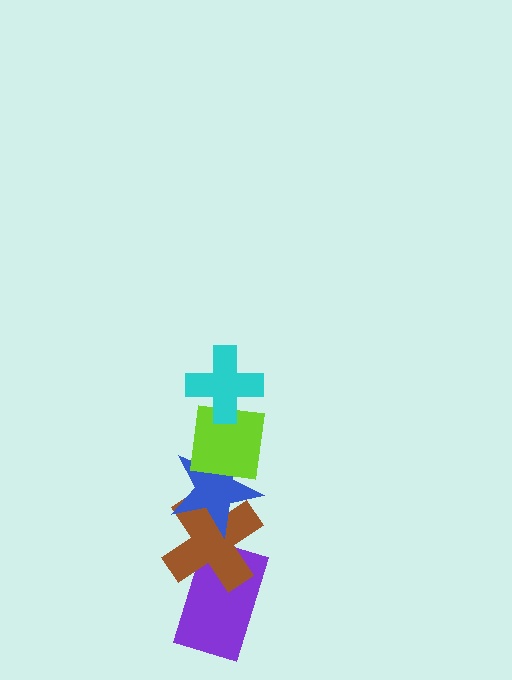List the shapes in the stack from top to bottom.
From top to bottom: the cyan cross, the lime square, the blue star, the brown cross, the purple rectangle.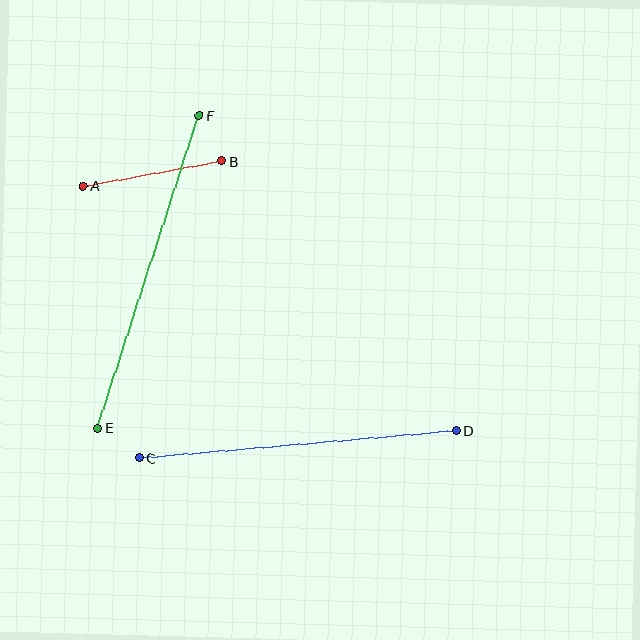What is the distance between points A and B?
The distance is approximately 141 pixels.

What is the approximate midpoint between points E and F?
The midpoint is at approximately (148, 272) pixels.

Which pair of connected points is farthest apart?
Points E and F are farthest apart.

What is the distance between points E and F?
The distance is approximately 329 pixels.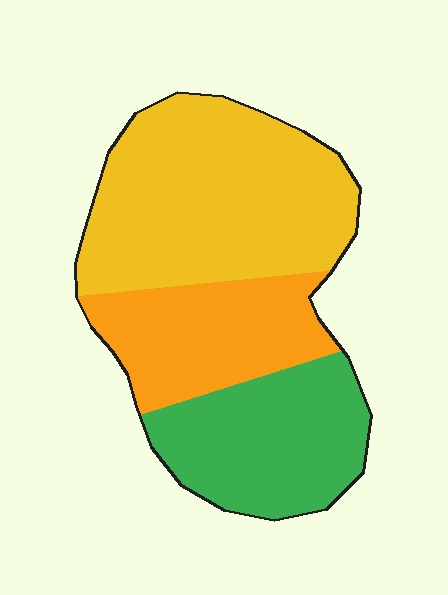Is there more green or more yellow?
Yellow.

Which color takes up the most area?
Yellow, at roughly 45%.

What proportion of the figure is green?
Green covers roughly 30% of the figure.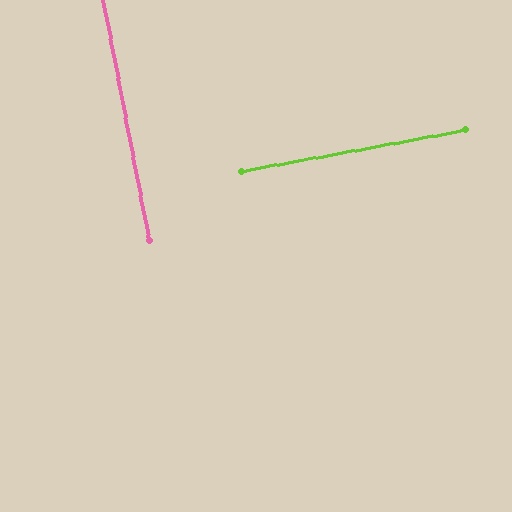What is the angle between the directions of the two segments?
Approximately 90 degrees.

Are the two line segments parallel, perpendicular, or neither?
Perpendicular — they meet at approximately 90°.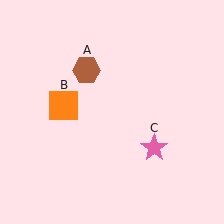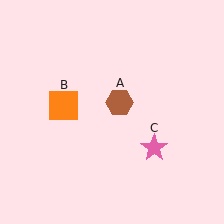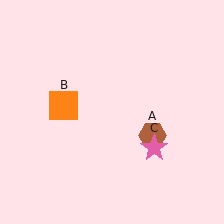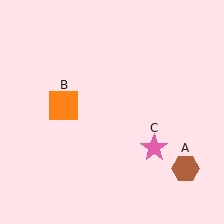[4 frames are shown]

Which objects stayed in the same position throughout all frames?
Orange square (object B) and pink star (object C) remained stationary.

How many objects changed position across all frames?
1 object changed position: brown hexagon (object A).